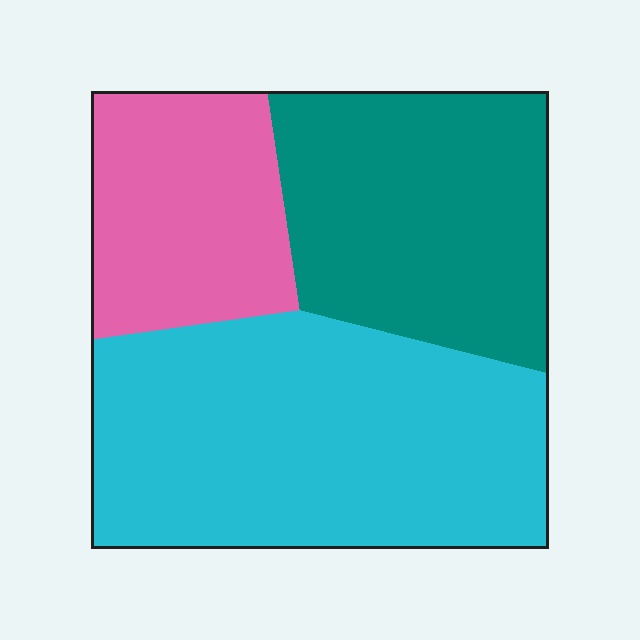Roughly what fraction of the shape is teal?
Teal takes up between a quarter and a half of the shape.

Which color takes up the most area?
Cyan, at roughly 45%.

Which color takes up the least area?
Pink, at roughly 20%.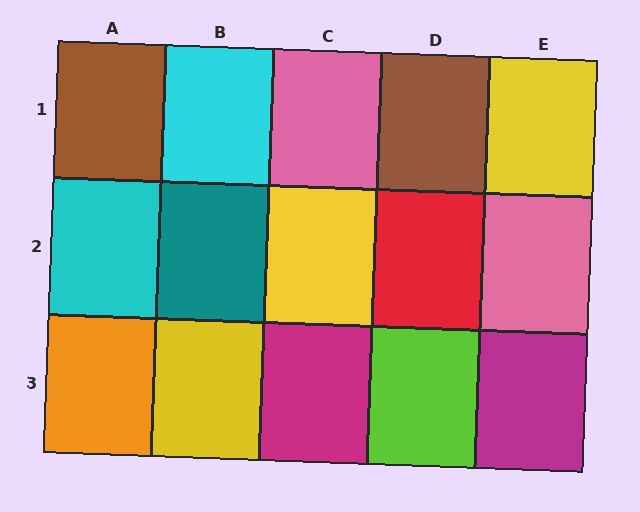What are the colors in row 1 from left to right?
Brown, cyan, pink, brown, yellow.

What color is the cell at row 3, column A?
Orange.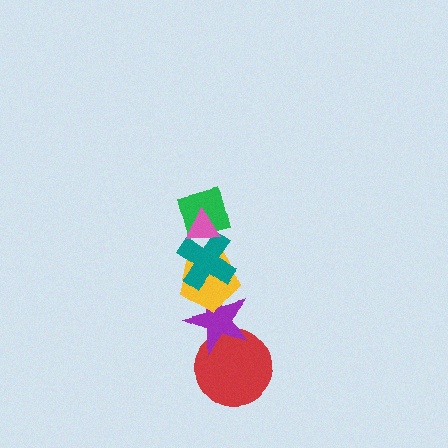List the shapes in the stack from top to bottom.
From top to bottom: the pink triangle, the green square, the teal cross, the yellow pentagon, the purple star, the red circle.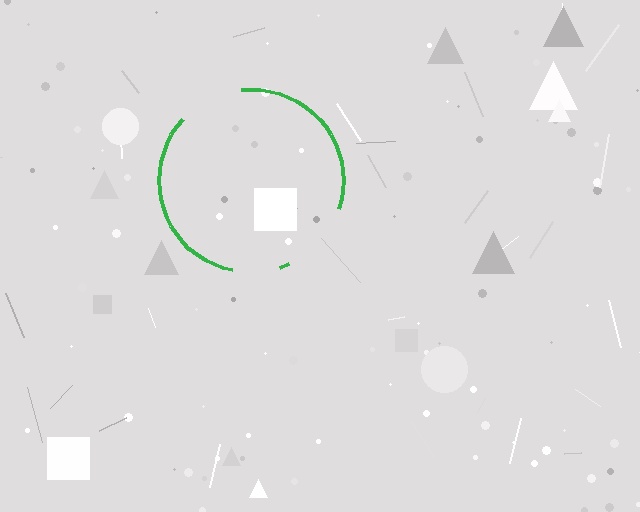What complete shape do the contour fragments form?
The contour fragments form a circle.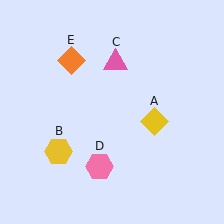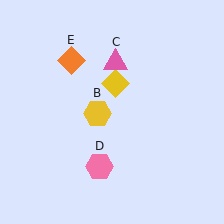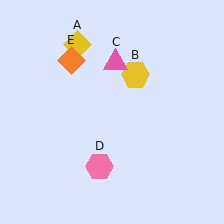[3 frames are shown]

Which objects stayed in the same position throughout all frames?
Pink triangle (object C) and pink hexagon (object D) and orange diamond (object E) remained stationary.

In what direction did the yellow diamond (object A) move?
The yellow diamond (object A) moved up and to the left.